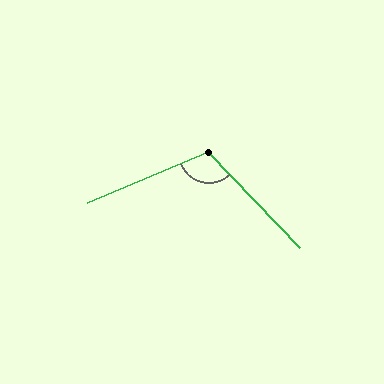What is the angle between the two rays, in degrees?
Approximately 111 degrees.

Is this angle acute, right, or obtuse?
It is obtuse.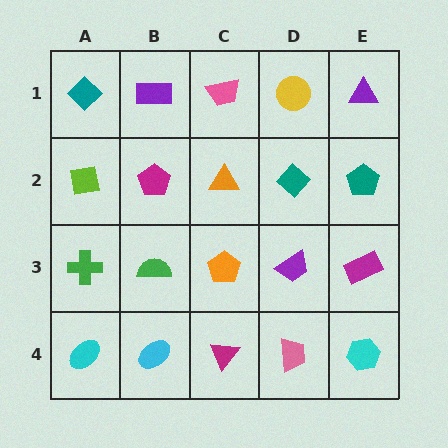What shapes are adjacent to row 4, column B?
A green semicircle (row 3, column B), a cyan ellipse (row 4, column A), a magenta triangle (row 4, column C).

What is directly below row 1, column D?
A teal diamond.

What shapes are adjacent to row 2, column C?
A pink trapezoid (row 1, column C), an orange pentagon (row 3, column C), a magenta pentagon (row 2, column B), a teal diamond (row 2, column D).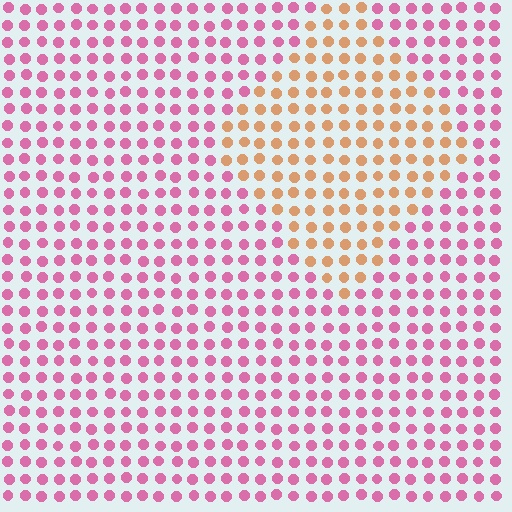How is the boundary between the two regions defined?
The boundary is defined purely by a slight shift in hue (about 59 degrees). Spacing, size, and orientation are identical on both sides.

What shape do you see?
I see a diamond.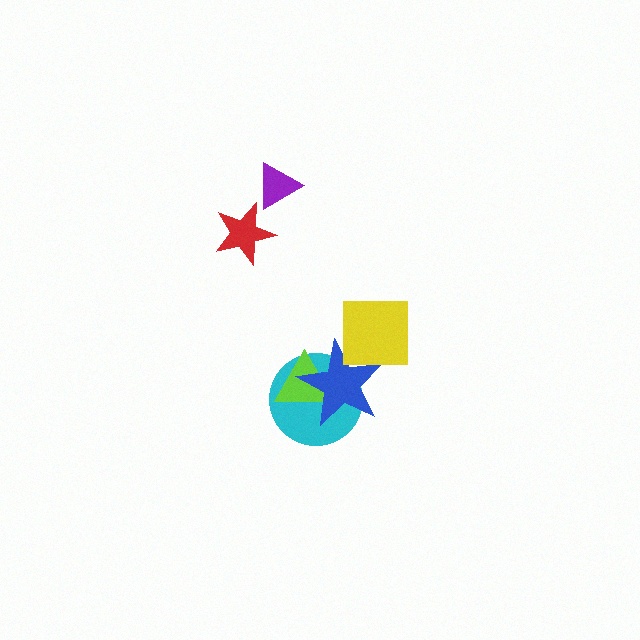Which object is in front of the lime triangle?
The blue star is in front of the lime triangle.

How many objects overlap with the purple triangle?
0 objects overlap with the purple triangle.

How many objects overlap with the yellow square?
1 object overlaps with the yellow square.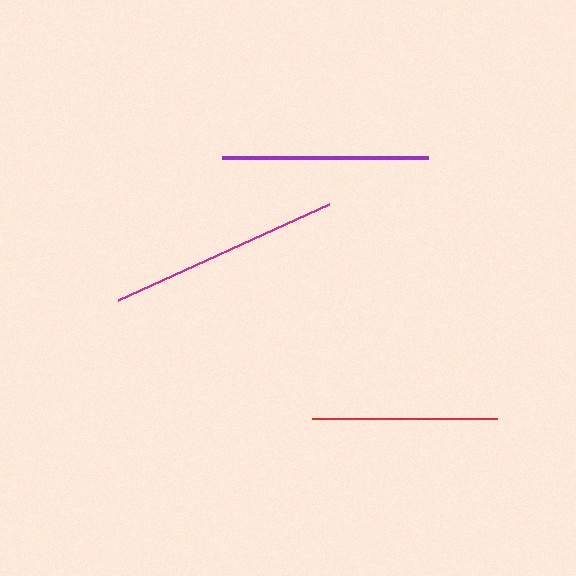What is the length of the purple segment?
The purple segment is approximately 206 pixels long.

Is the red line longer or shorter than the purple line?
The purple line is longer than the red line.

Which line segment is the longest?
The magenta line is the longest at approximately 232 pixels.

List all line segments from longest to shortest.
From longest to shortest: magenta, purple, red.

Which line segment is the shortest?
The red line is the shortest at approximately 185 pixels.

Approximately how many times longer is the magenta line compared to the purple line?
The magenta line is approximately 1.1 times the length of the purple line.